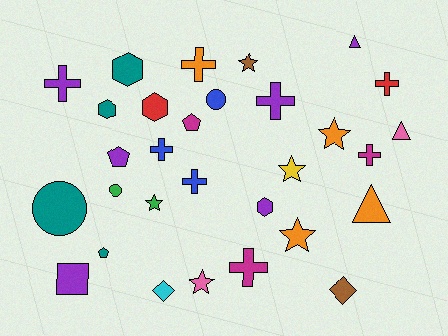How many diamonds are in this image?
There are 2 diamonds.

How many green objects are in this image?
There are 2 green objects.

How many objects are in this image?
There are 30 objects.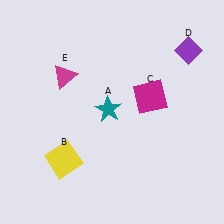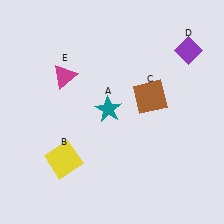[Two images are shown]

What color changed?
The square (C) changed from magenta in Image 1 to brown in Image 2.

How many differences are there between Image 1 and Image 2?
There is 1 difference between the two images.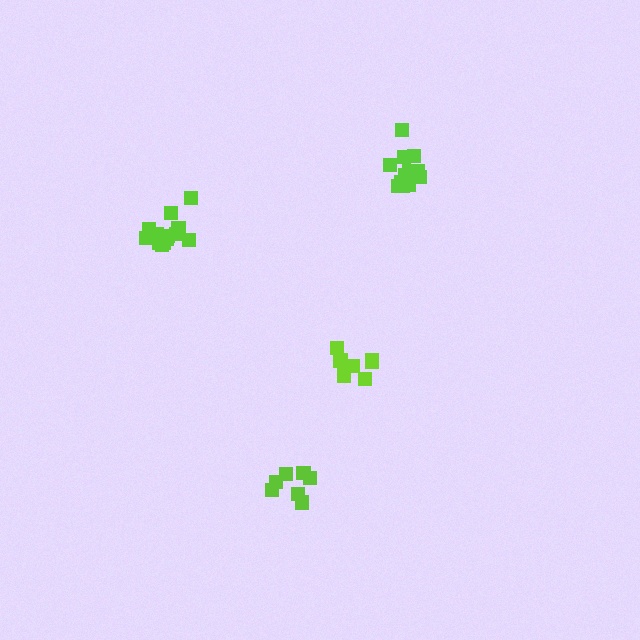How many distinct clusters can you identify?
There are 4 distinct clusters.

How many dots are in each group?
Group 1: 12 dots, Group 2: 13 dots, Group 3: 8 dots, Group 4: 7 dots (40 total).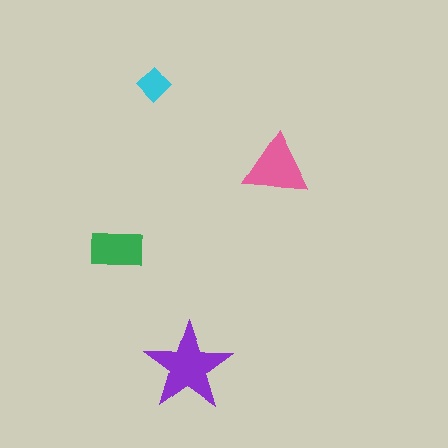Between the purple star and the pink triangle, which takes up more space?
The purple star.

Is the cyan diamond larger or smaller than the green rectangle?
Smaller.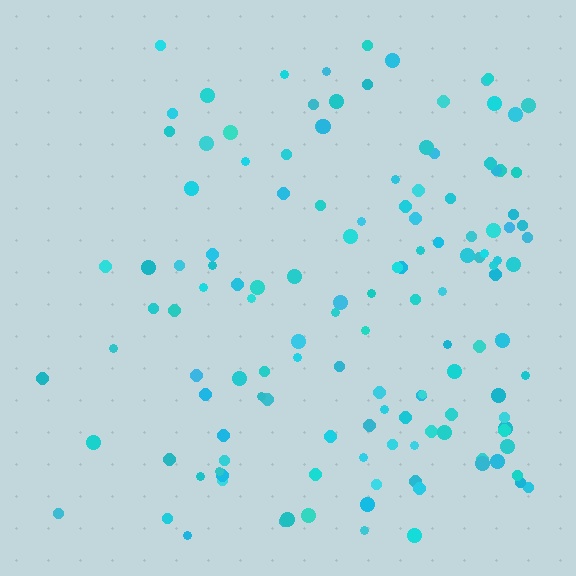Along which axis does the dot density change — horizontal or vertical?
Horizontal.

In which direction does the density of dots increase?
From left to right, with the right side densest.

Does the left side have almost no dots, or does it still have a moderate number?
Still a moderate number, just noticeably fewer than the right.